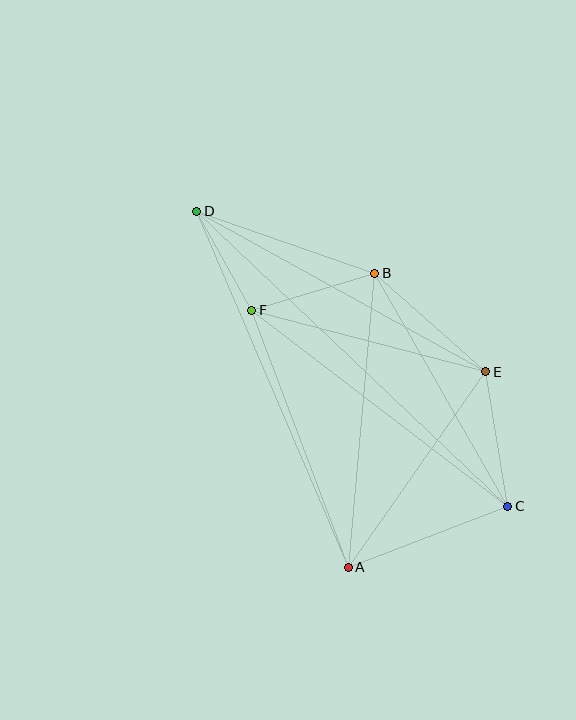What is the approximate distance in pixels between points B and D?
The distance between B and D is approximately 188 pixels.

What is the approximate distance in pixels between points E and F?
The distance between E and F is approximately 242 pixels.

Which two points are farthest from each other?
Points C and D are farthest from each other.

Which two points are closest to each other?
Points D and F are closest to each other.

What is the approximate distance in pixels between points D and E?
The distance between D and E is approximately 330 pixels.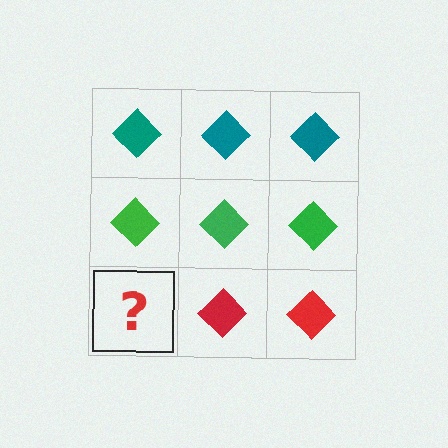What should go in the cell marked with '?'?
The missing cell should contain a red diamond.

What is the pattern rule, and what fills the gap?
The rule is that each row has a consistent color. The gap should be filled with a red diamond.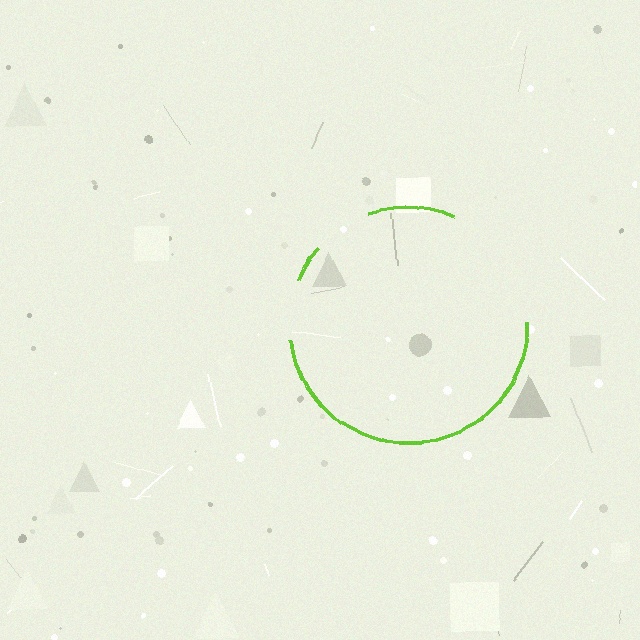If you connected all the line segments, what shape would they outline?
They would outline a circle.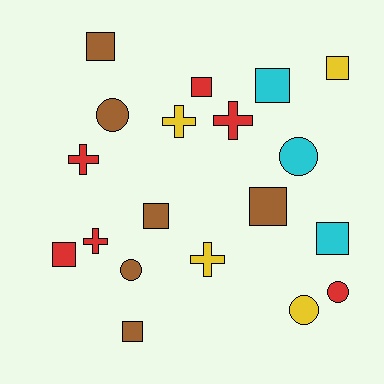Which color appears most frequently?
Red, with 6 objects.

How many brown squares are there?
There are 4 brown squares.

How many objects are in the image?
There are 19 objects.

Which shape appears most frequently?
Square, with 9 objects.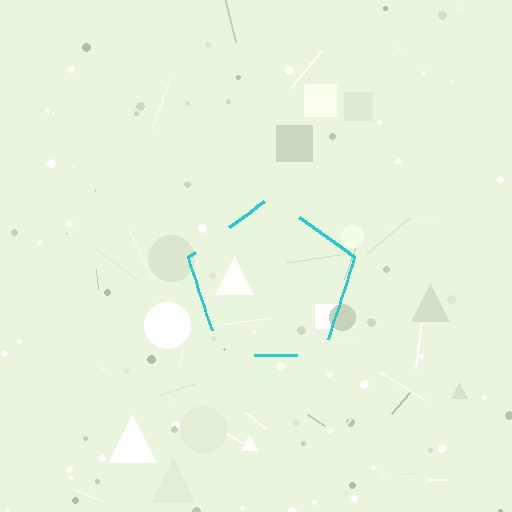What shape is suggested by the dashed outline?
The dashed outline suggests a pentagon.